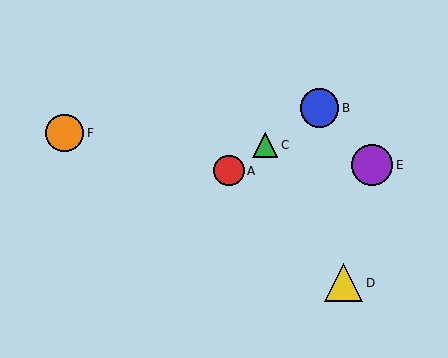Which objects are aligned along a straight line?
Objects A, B, C are aligned along a straight line.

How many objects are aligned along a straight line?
3 objects (A, B, C) are aligned along a straight line.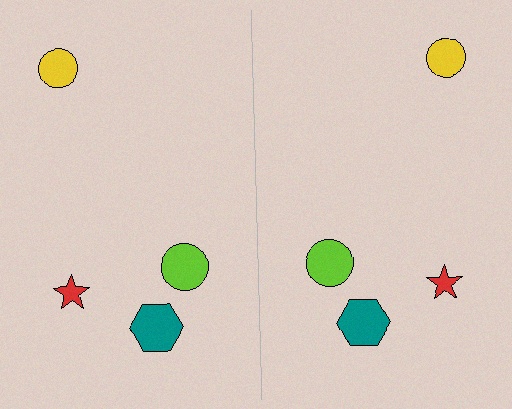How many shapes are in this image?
There are 8 shapes in this image.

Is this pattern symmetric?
Yes, this pattern has bilateral (reflection) symmetry.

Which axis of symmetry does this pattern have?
The pattern has a vertical axis of symmetry running through the center of the image.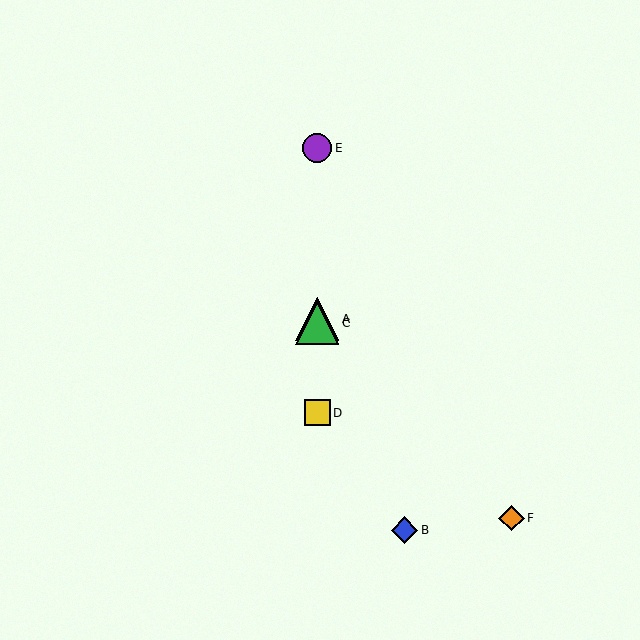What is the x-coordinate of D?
Object D is at x≈317.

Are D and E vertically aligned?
Yes, both are at x≈317.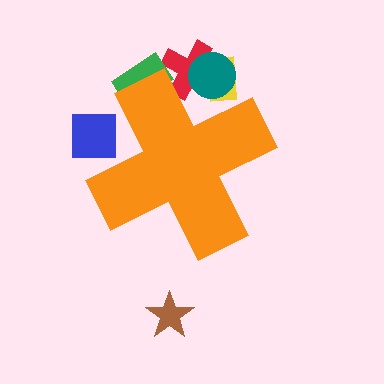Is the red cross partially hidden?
Yes, the red cross is partially hidden behind the orange cross.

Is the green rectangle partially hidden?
Yes, the green rectangle is partially hidden behind the orange cross.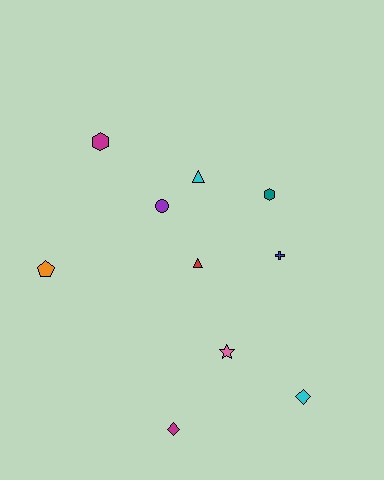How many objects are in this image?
There are 10 objects.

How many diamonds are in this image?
There are 2 diamonds.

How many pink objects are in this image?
There is 1 pink object.